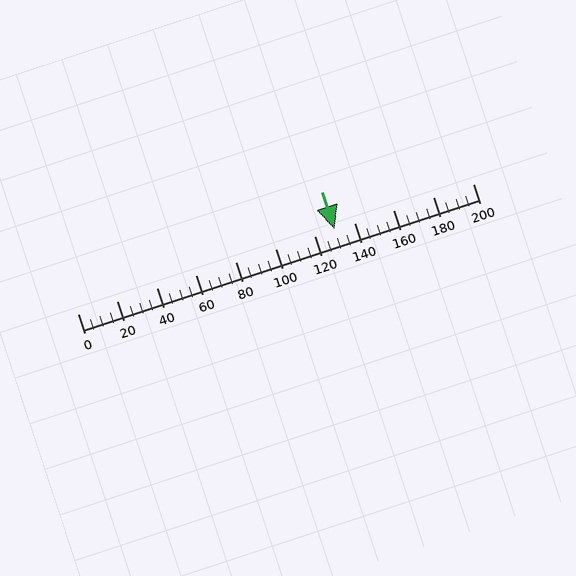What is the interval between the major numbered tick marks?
The major tick marks are spaced 20 units apart.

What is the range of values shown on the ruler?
The ruler shows values from 0 to 200.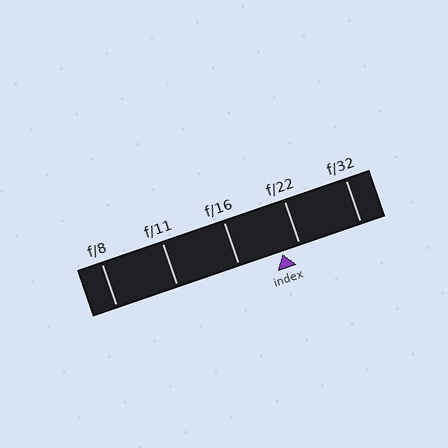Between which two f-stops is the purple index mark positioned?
The index mark is between f/16 and f/22.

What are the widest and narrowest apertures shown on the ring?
The widest aperture shown is f/8 and the narrowest is f/32.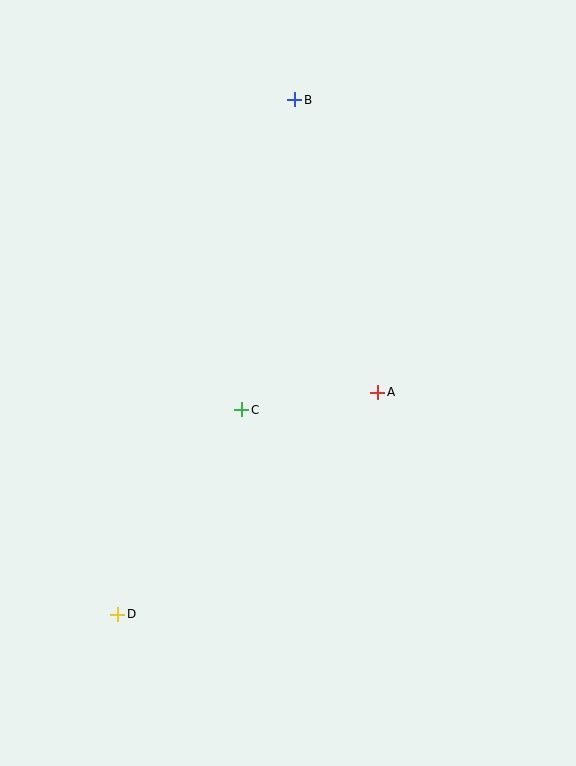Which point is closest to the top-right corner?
Point B is closest to the top-right corner.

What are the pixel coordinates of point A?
Point A is at (378, 392).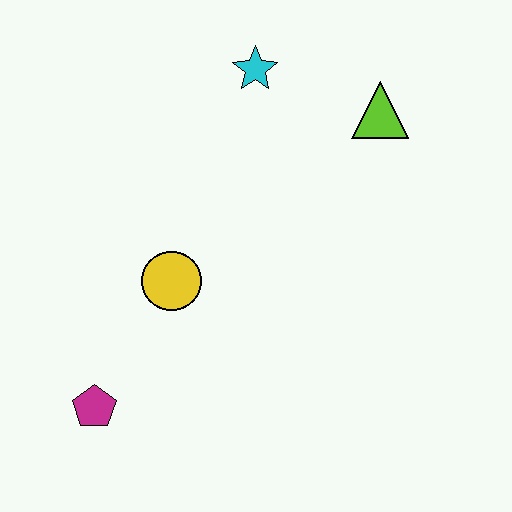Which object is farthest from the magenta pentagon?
The lime triangle is farthest from the magenta pentagon.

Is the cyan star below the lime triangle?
No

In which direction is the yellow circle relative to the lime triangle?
The yellow circle is to the left of the lime triangle.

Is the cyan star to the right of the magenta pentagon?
Yes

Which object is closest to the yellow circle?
The magenta pentagon is closest to the yellow circle.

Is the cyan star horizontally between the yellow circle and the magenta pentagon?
No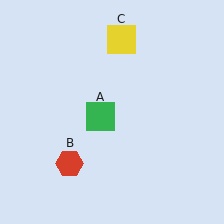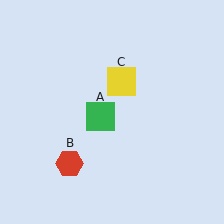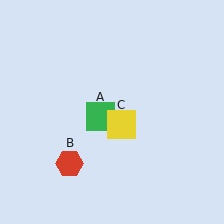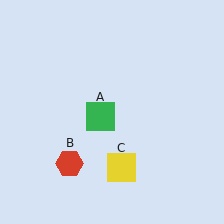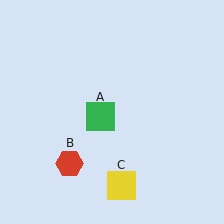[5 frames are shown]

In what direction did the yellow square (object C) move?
The yellow square (object C) moved down.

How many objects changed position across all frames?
1 object changed position: yellow square (object C).